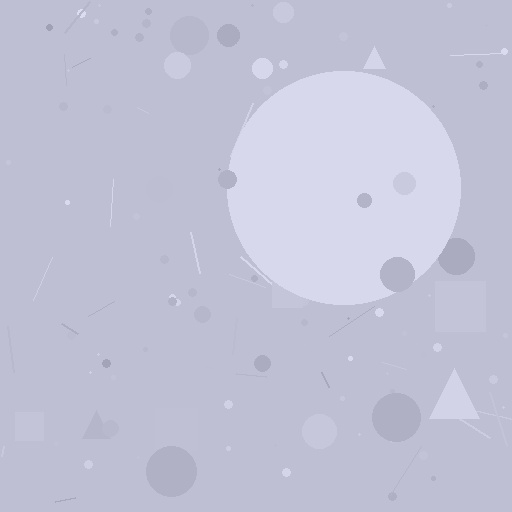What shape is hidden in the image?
A circle is hidden in the image.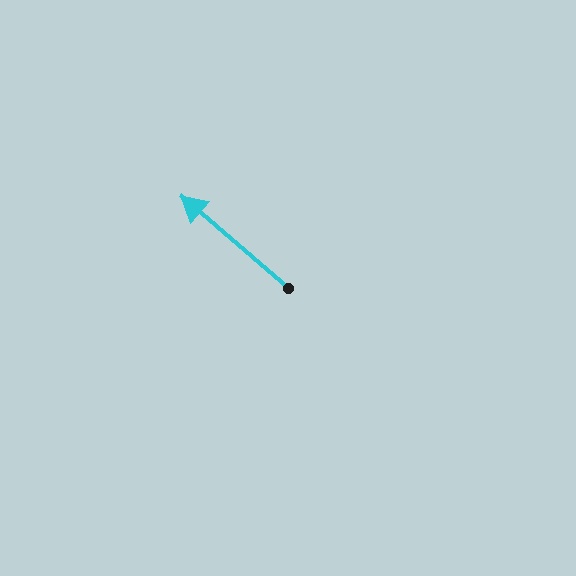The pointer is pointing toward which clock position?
Roughly 10 o'clock.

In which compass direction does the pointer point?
Northwest.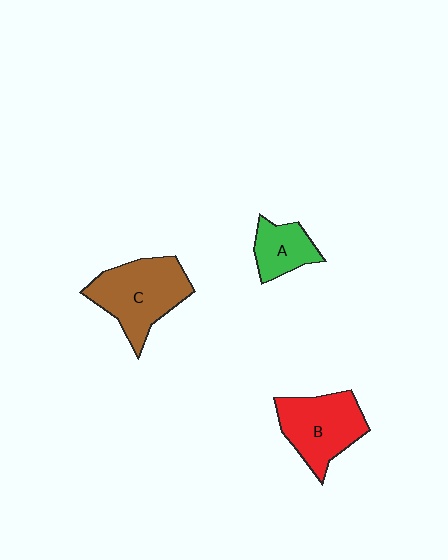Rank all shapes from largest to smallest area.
From largest to smallest: C (brown), B (red), A (green).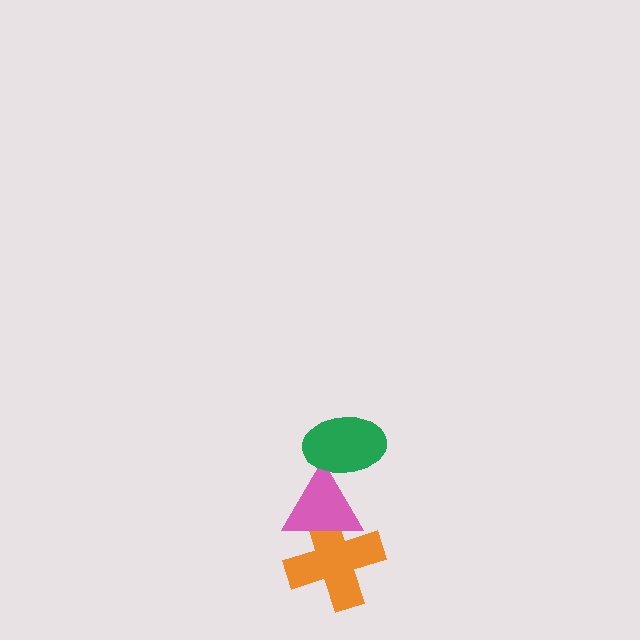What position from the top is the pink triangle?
The pink triangle is 2nd from the top.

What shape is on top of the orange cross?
The pink triangle is on top of the orange cross.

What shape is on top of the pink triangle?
The green ellipse is on top of the pink triangle.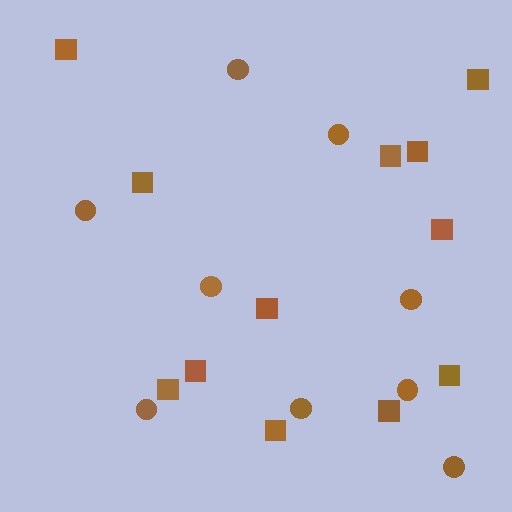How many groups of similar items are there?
There are 2 groups: one group of squares (12) and one group of circles (9).